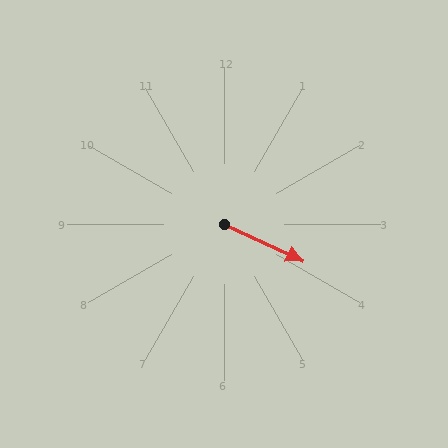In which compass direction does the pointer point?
Southeast.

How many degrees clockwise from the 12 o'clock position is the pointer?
Approximately 115 degrees.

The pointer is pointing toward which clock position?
Roughly 4 o'clock.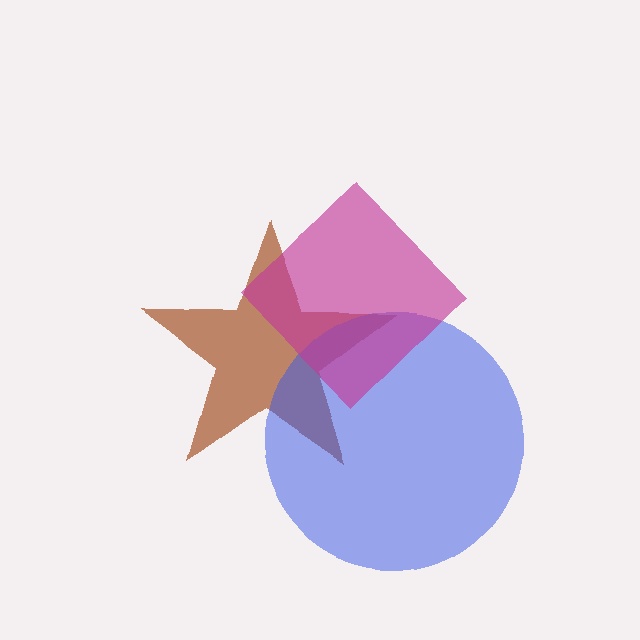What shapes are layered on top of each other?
The layered shapes are: a brown star, a blue circle, a magenta diamond.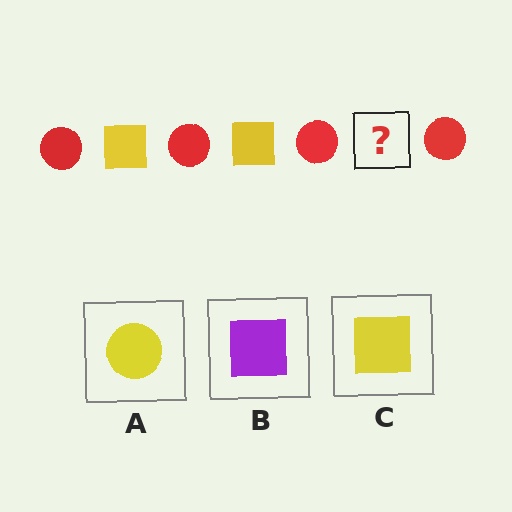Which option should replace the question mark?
Option C.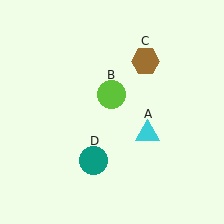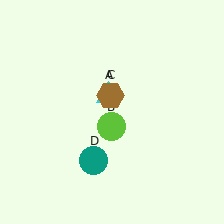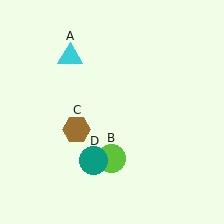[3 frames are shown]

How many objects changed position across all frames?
3 objects changed position: cyan triangle (object A), lime circle (object B), brown hexagon (object C).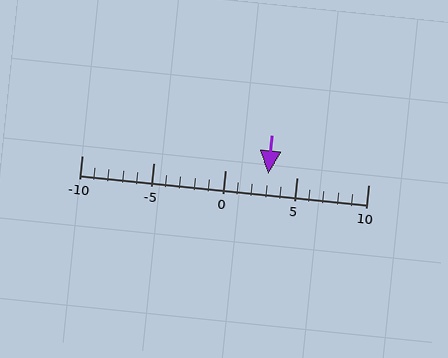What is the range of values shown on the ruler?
The ruler shows values from -10 to 10.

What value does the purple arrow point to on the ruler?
The purple arrow points to approximately 3.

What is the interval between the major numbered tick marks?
The major tick marks are spaced 5 units apart.